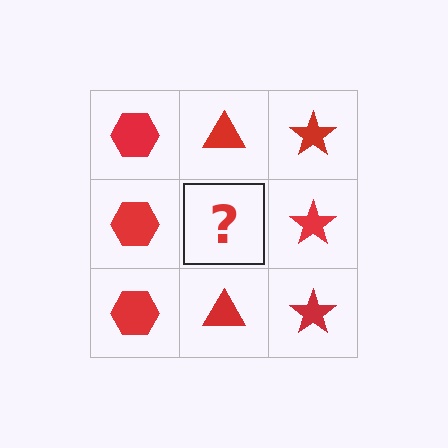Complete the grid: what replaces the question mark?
The question mark should be replaced with a red triangle.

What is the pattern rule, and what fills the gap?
The rule is that each column has a consistent shape. The gap should be filled with a red triangle.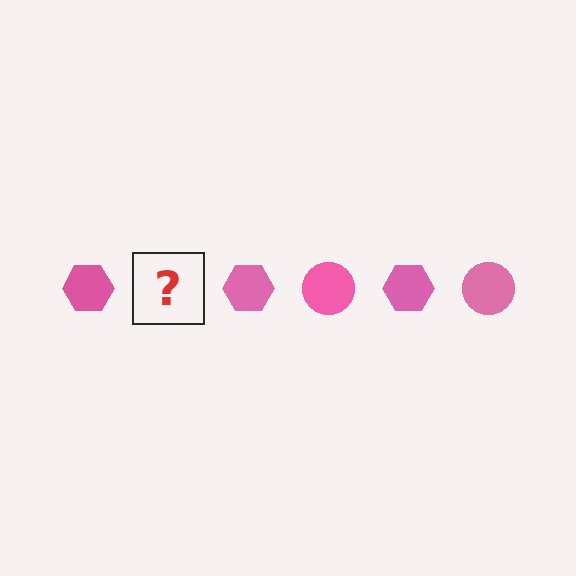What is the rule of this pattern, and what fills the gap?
The rule is that the pattern cycles through hexagon, circle shapes in pink. The gap should be filled with a pink circle.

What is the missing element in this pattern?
The missing element is a pink circle.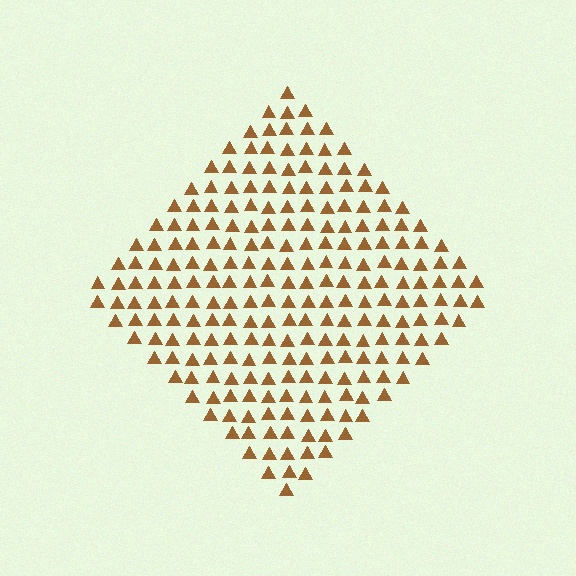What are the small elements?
The small elements are triangles.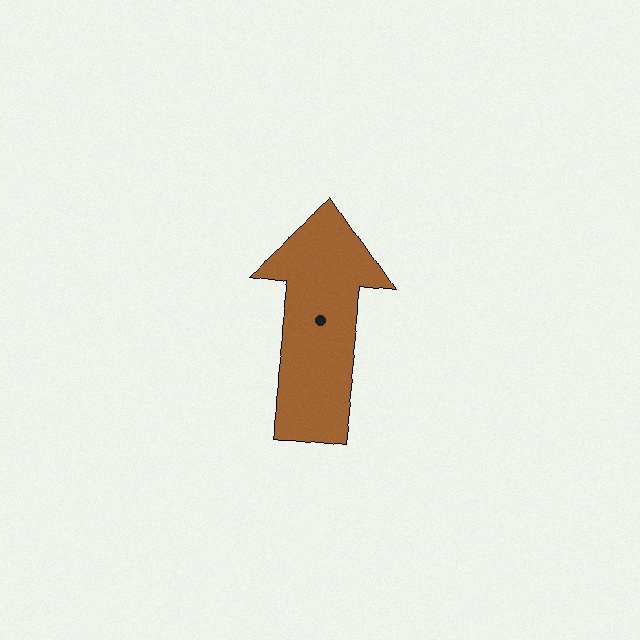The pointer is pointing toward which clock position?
Roughly 12 o'clock.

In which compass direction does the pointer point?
North.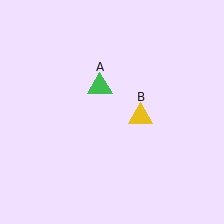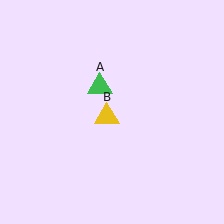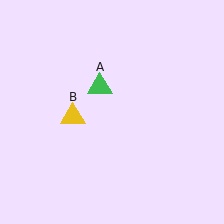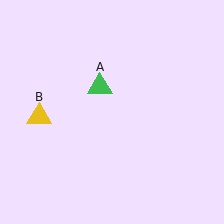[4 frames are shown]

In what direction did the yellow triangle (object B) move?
The yellow triangle (object B) moved left.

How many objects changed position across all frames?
1 object changed position: yellow triangle (object B).